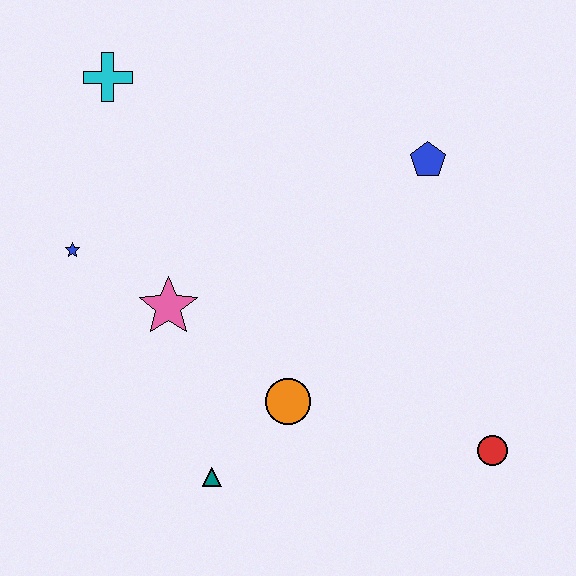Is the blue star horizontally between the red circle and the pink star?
No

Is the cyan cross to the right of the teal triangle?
No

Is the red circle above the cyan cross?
No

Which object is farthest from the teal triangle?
The cyan cross is farthest from the teal triangle.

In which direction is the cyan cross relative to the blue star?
The cyan cross is above the blue star.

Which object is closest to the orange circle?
The teal triangle is closest to the orange circle.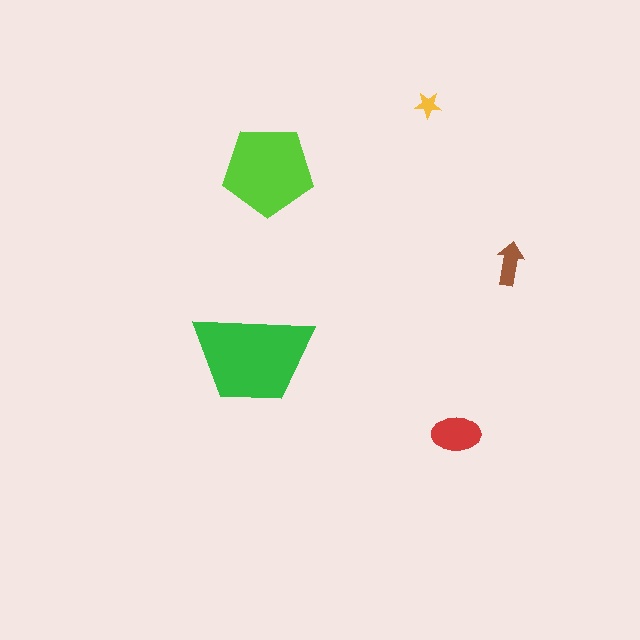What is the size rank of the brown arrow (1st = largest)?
4th.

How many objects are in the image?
There are 5 objects in the image.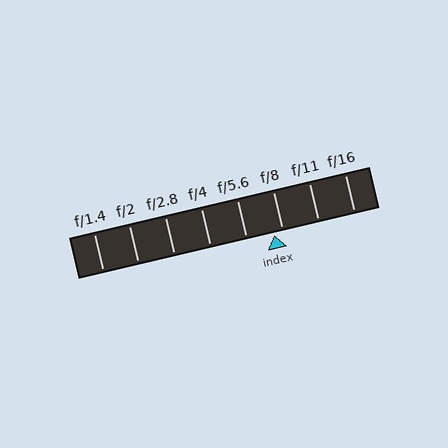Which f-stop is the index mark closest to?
The index mark is closest to f/8.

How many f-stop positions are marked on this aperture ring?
There are 8 f-stop positions marked.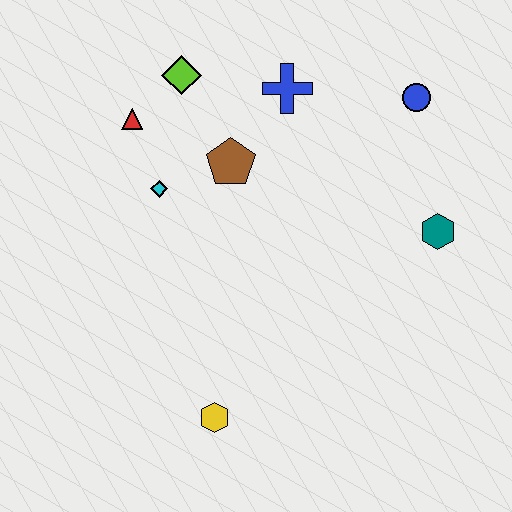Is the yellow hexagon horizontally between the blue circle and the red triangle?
Yes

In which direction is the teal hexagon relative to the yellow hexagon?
The teal hexagon is to the right of the yellow hexagon.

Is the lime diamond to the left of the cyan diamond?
No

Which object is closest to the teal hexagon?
The blue circle is closest to the teal hexagon.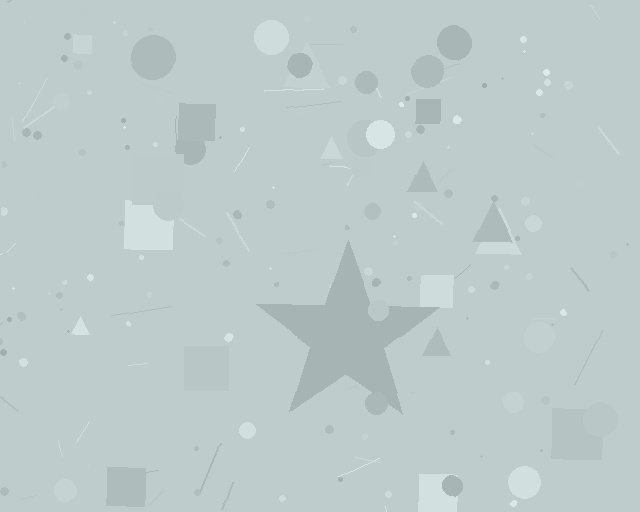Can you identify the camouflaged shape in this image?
The camouflaged shape is a star.